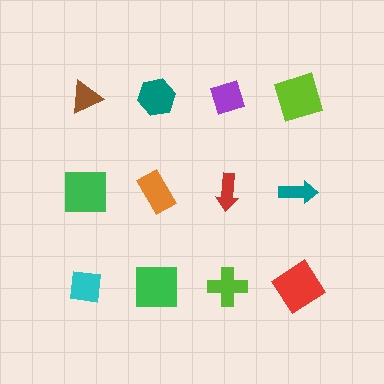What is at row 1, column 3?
A purple diamond.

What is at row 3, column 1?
A cyan square.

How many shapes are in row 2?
4 shapes.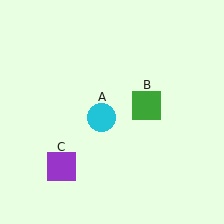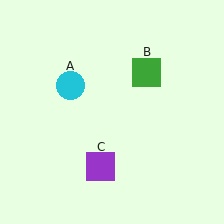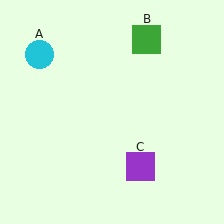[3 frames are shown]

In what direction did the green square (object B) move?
The green square (object B) moved up.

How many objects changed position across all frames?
3 objects changed position: cyan circle (object A), green square (object B), purple square (object C).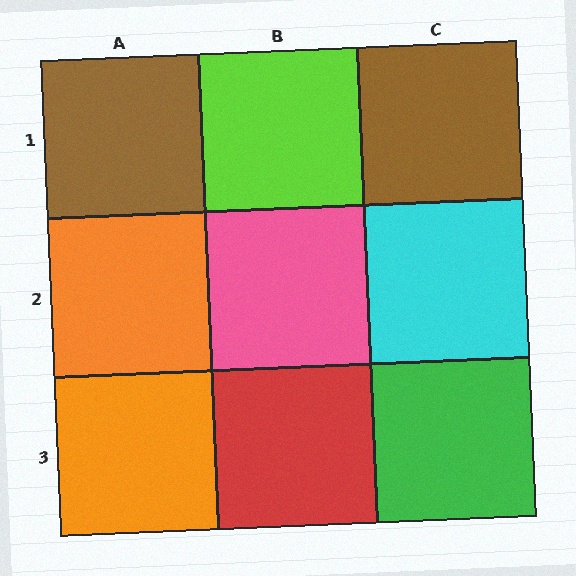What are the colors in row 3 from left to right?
Orange, red, green.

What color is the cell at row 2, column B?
Pink.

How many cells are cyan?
1 cell is cyan.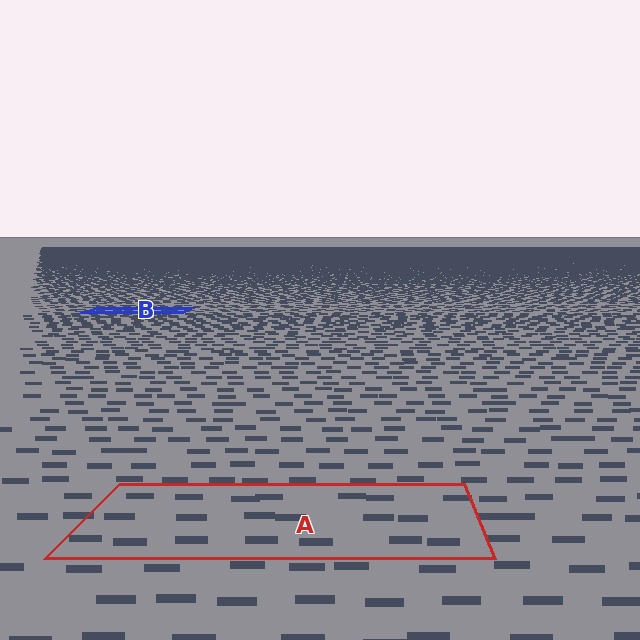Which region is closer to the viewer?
Region A is closer. The texture elements there are larger and more spread out.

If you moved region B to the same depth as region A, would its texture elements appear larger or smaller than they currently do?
They would appear larger. At a closer depth, the same texture elements are projected at a bigger on-screen size.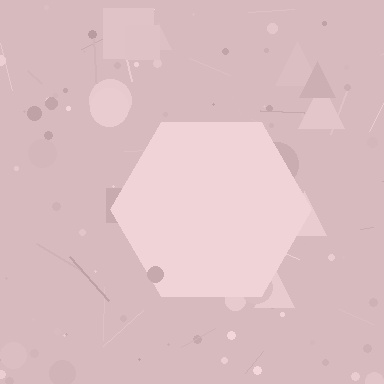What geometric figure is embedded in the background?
A hexagon is embedded in the background.